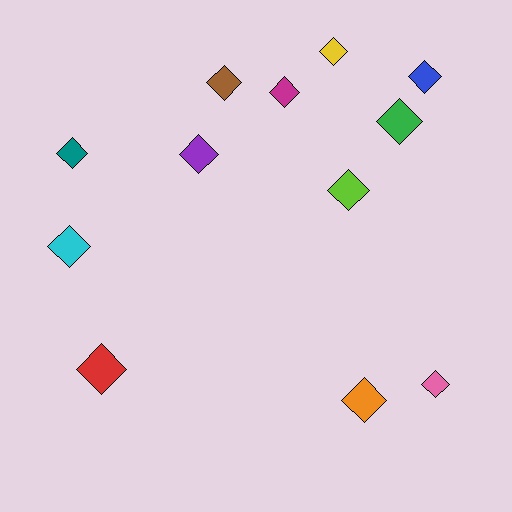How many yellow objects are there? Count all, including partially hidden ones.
There is 1 yellow object.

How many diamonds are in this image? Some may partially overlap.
There are 12 diamonds.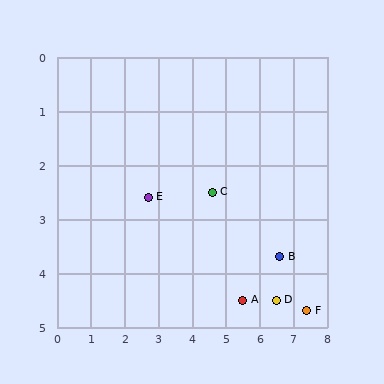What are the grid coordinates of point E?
Point E is at approximately (2.7, 2.6).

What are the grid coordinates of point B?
Point B is at approximately (6.6, 3.7).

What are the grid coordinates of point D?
Point D is at approximately (6.5, 4.5).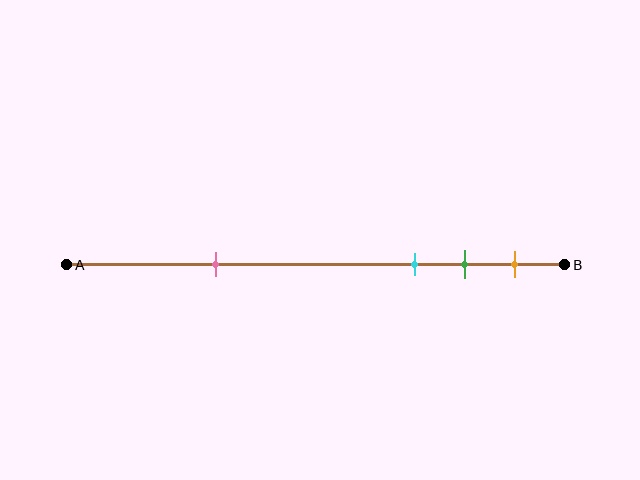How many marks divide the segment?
There are 4 marks dividing the segment.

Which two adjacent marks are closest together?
The green and orange marks are the closest adjacent pair.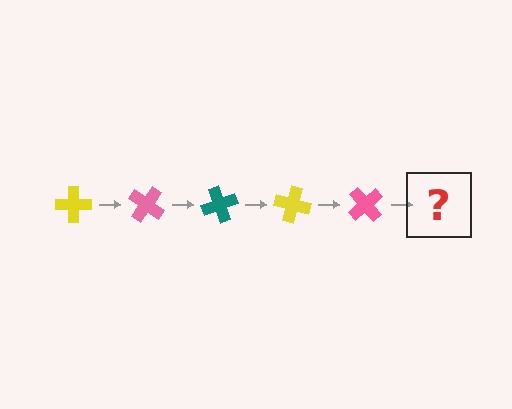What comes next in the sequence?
The next element should be a teal cross, rotated 175 degrees from the start.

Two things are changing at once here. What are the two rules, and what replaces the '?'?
The two rules are that it rotates 35 degrees each step and the color cycles through yellow, pink, and teal. The '?' should be a teal cross, rotated 175 degrees from the start.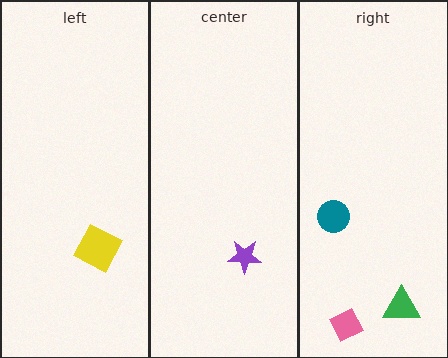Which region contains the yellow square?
The left region.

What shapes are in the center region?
The purple star.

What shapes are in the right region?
The pink diamond, the teal circle, the green triangle.